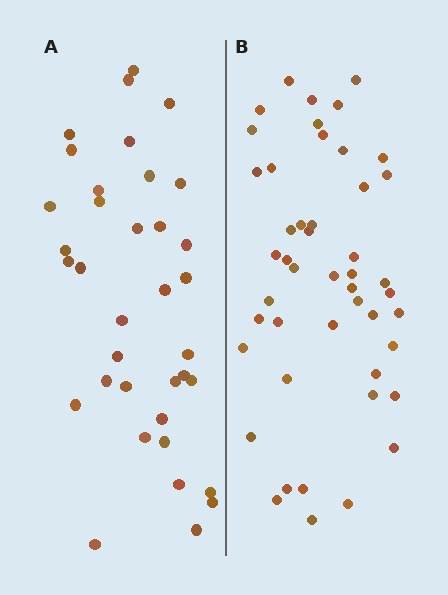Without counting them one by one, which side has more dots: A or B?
Region B (the right region) has more dots.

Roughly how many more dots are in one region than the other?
Region B has roughly 12 or so more dots than region A.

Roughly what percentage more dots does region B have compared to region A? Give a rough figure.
About 30% more.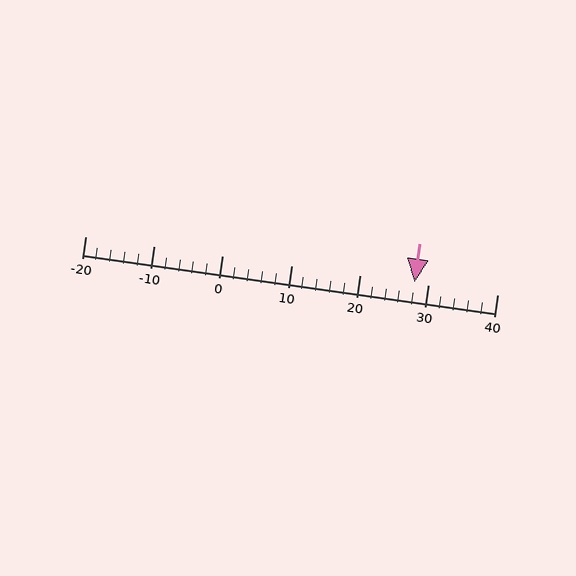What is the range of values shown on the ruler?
The ruler shows values from -20 to 40.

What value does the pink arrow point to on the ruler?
The pink arrow points to approximately 28.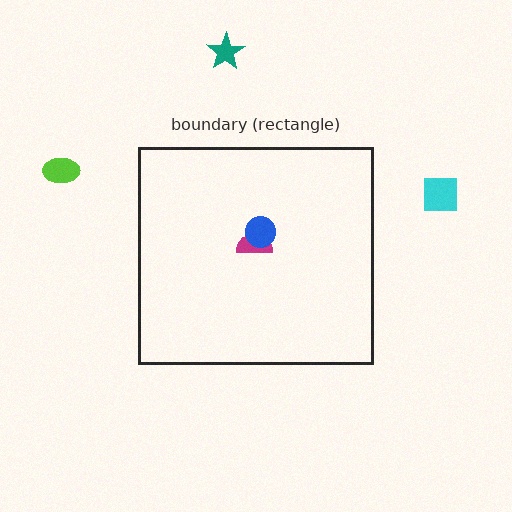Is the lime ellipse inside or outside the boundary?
Outside.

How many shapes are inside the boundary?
2 inside, 3 outside.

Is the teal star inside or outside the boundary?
Outside.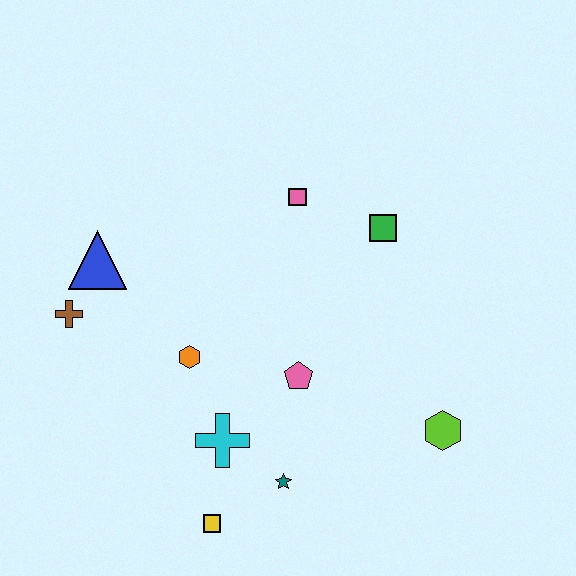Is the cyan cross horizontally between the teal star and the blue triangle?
Yes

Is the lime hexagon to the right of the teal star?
Yes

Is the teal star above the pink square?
No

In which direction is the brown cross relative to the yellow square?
The brown cross is above the yellow square.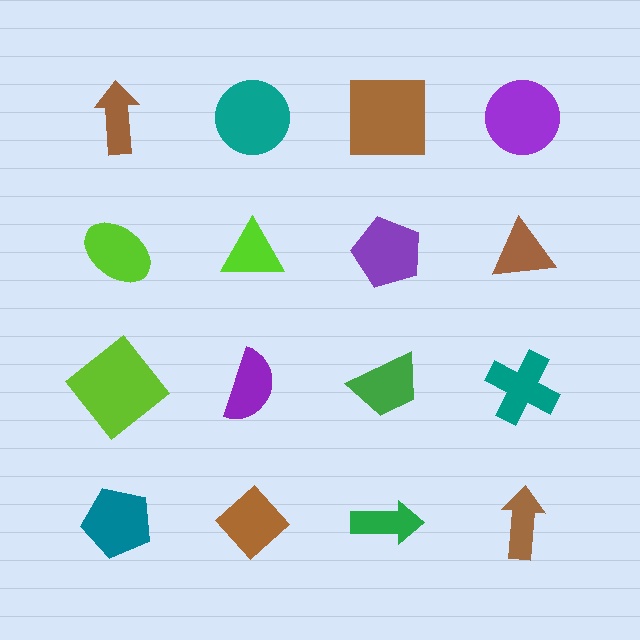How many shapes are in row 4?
4 shapes.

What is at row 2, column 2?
A lime triangle.